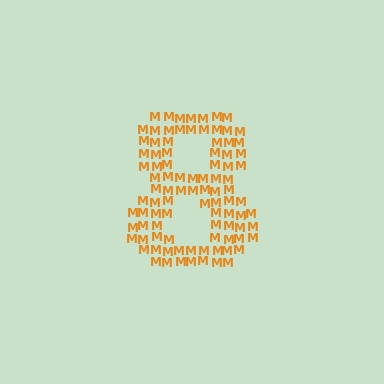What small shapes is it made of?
It is made of small letter M's.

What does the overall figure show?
The overall figure shows the digit 8.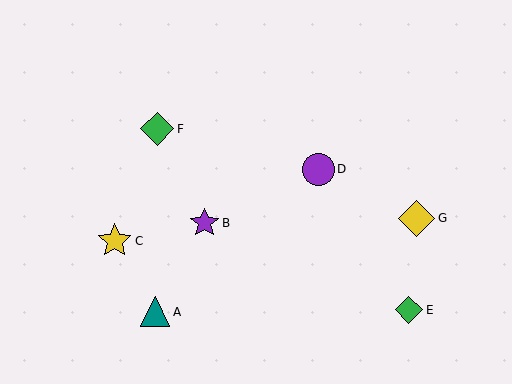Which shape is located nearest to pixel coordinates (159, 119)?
The green diamond (labeled F) at (157, 129) is nearest to that location.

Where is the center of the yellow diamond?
The center of the yellow diamond is at (417, 218).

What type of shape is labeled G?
Shape G is a yellow diamond.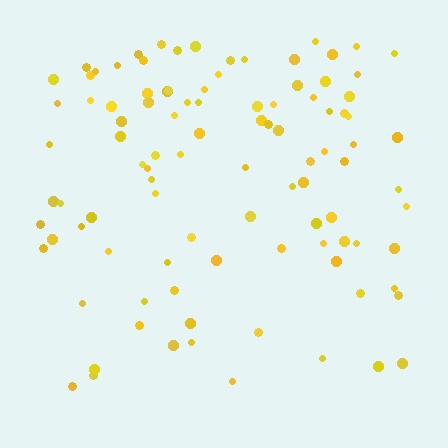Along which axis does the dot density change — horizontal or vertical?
Vertical.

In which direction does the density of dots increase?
From bottom to top, with the top side densest.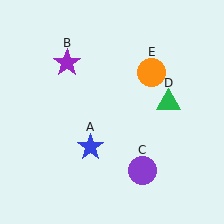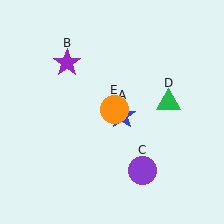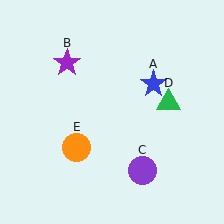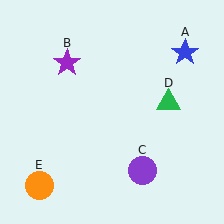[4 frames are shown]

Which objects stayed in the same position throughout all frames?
Purple star (object B) and purple circle (object C) and green triangle (object D) remained stationary.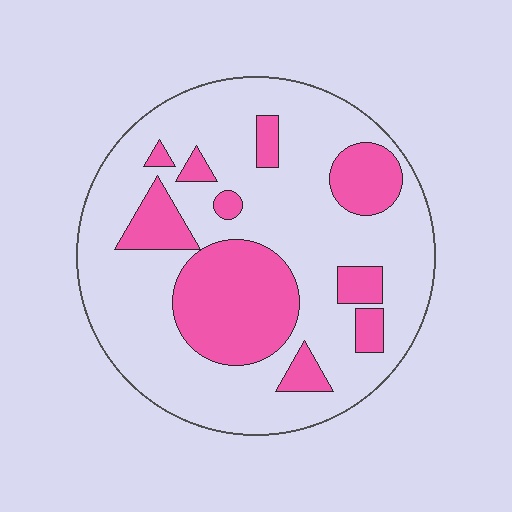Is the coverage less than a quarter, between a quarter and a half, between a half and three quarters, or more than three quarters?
Between a quarter and a half.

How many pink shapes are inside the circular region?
10.